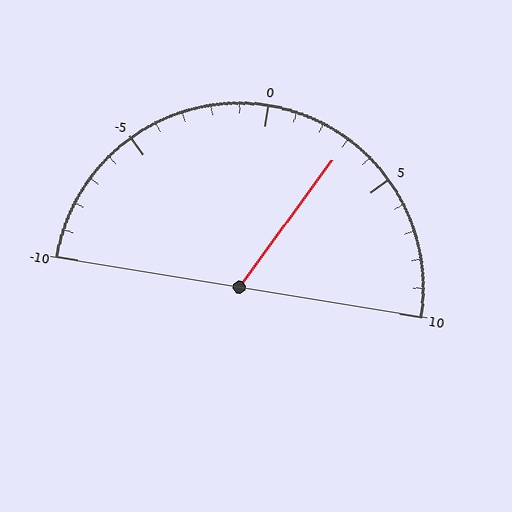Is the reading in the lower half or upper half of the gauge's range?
The reading is in the upper half of the range (-10 to 10).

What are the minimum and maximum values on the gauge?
The gauge ranges from -10 to 10.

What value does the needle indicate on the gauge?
The needle indicates approximately 3.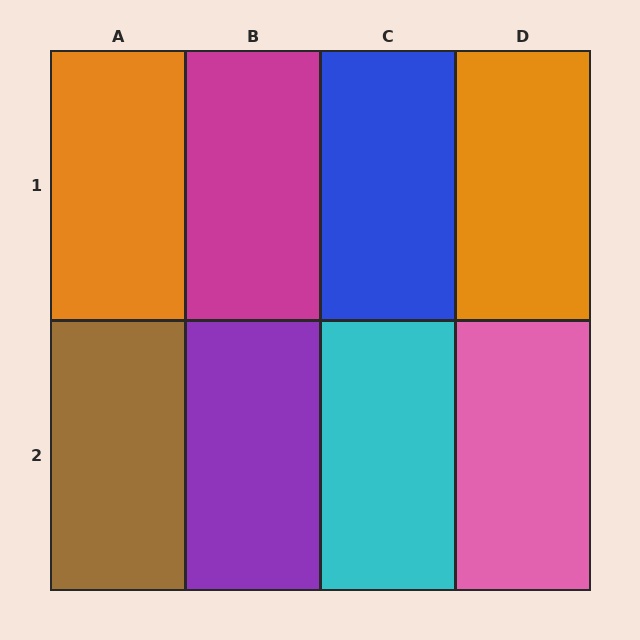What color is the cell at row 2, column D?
Pink.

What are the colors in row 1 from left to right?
Orange, magenta, blue, orange.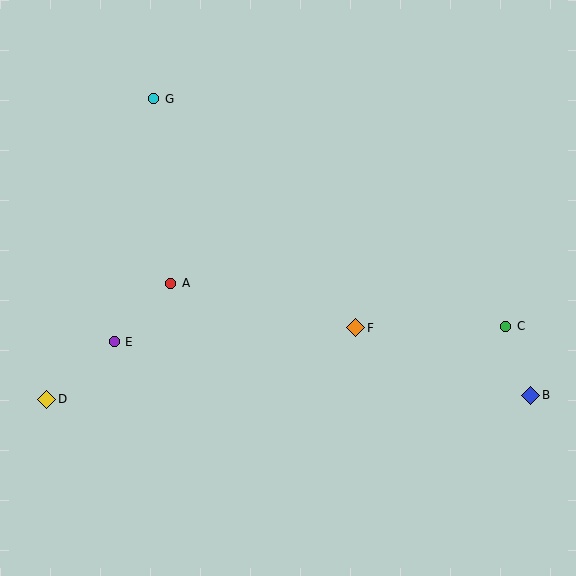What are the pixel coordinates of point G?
Point G is at (154, 99).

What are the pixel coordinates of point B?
Point B is at (531, 395).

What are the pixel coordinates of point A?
Point A is at (171, 283).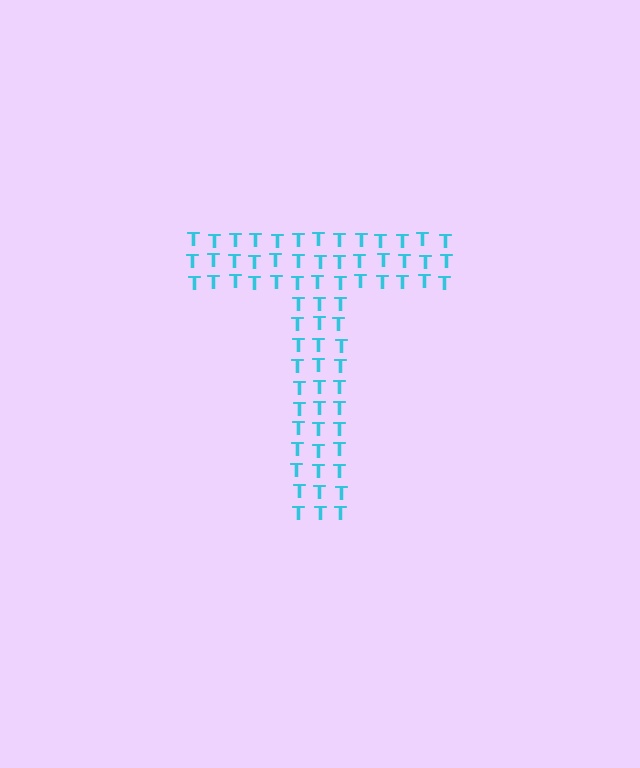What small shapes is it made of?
It is made of small letter T's.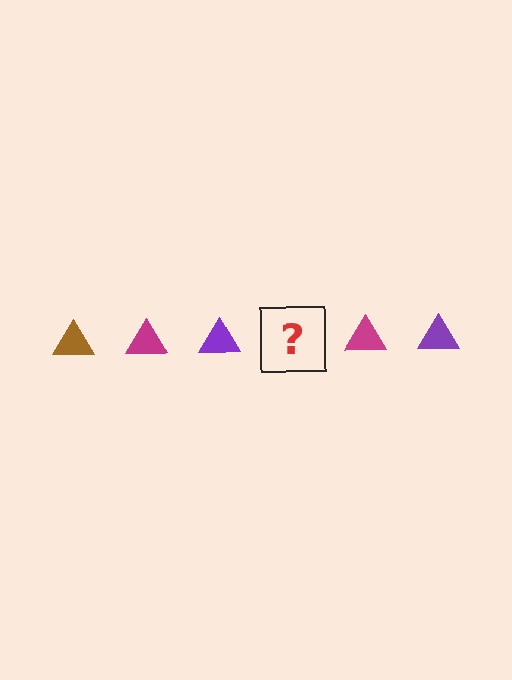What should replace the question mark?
The question mark should be replaced with a brown triangle.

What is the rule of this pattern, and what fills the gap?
The rule is that the pattern cycles through brown, magenta, purple triangles. The gap should be filled with a brown triangle.